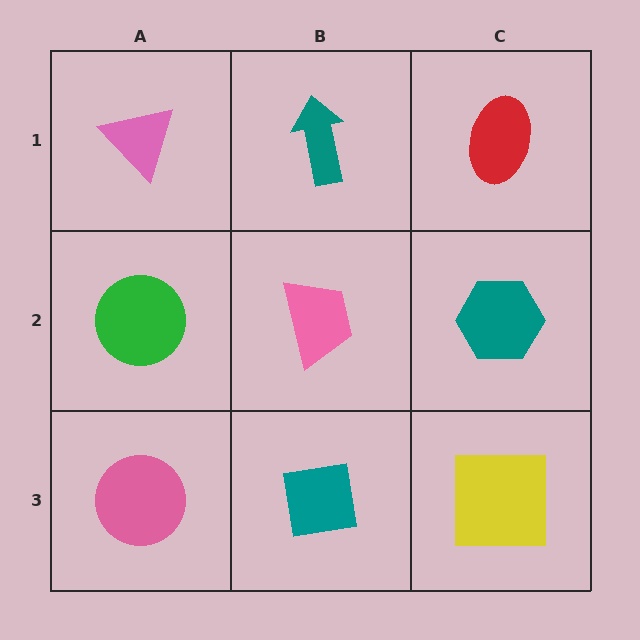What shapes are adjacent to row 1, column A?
A green circle (row 2, column A), a teal arrow (row 1, column B).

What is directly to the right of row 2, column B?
A teal hexagon.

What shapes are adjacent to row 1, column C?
A teal hexagon (row 2, column C), a teal arrow (row 1, column B).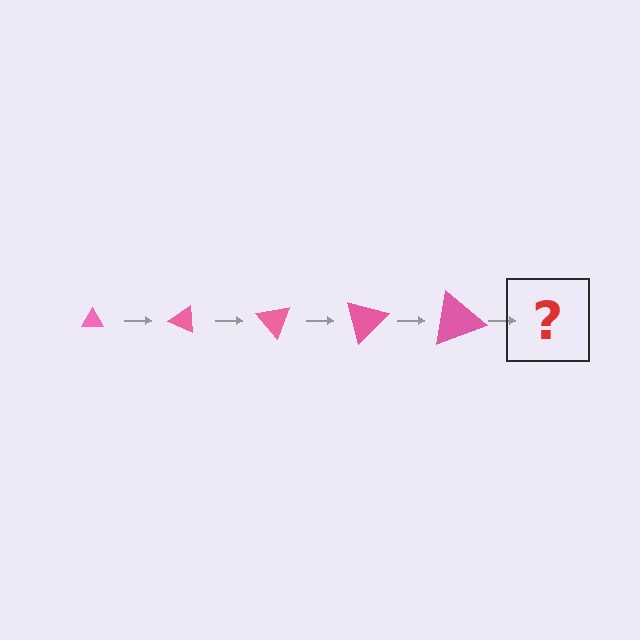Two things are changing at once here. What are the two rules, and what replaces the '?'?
The two rules are that the triangle grows larger each step and it rotates 25 degrees each step. The '?' should be a triangle, larger than the previous one and rotated 125 degrees from the start.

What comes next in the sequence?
The next element should be a triangle, larger than the previous one and rotated 125 degrees from the start.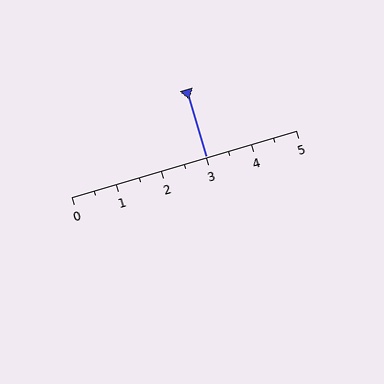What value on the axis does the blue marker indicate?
The marker indicates approximately 3.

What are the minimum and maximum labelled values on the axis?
The axis runs from 0 to 5.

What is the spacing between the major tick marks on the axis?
The major ticks are spaced 1 apart.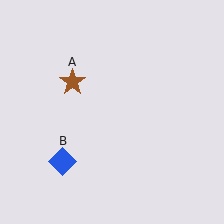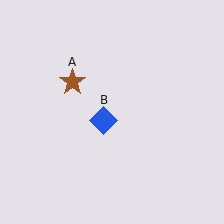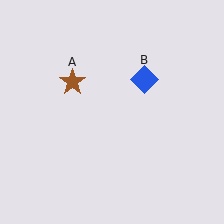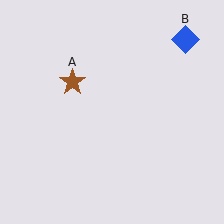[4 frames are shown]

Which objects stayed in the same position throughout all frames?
Brown star (object A) remained stationary.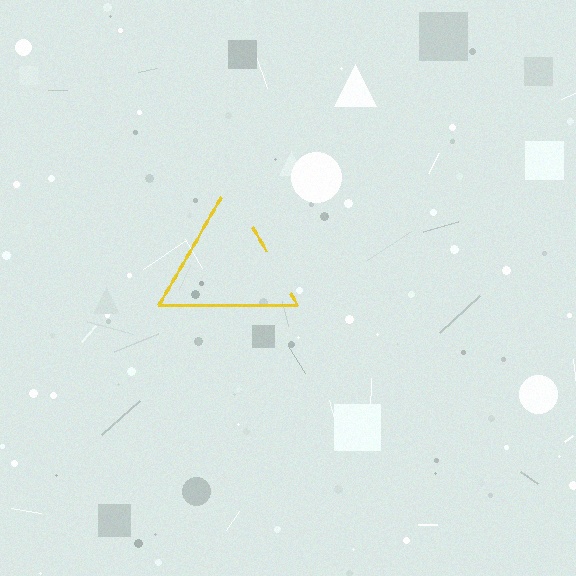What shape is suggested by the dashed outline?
The dashed outline suggests a triangle.